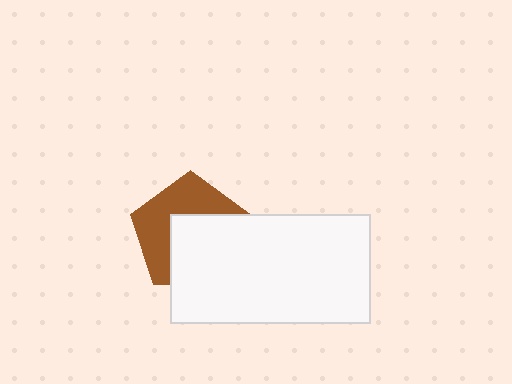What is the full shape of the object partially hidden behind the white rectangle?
The partially hidden object is a brown pentagon.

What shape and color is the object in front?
The object in front is a white rectangle.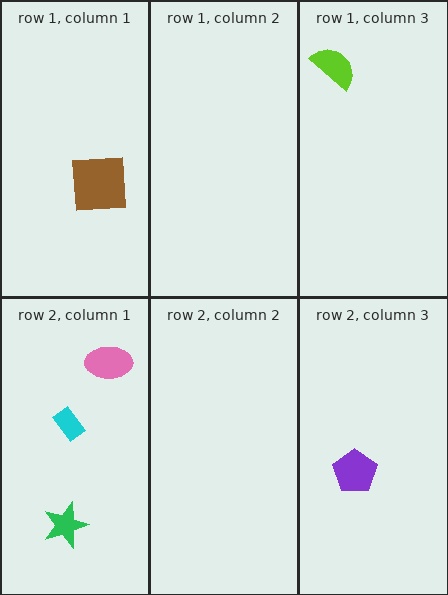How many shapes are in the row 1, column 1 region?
1.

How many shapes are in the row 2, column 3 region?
1.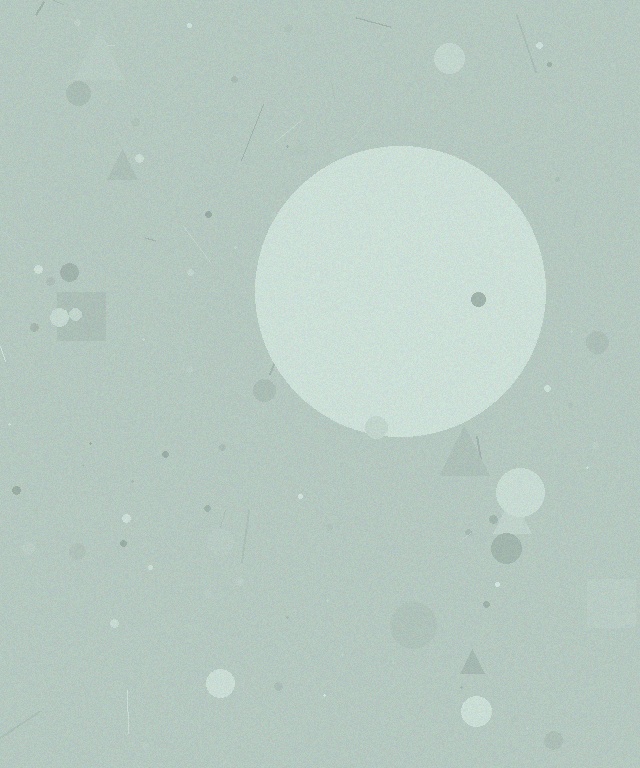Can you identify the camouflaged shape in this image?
The camouflaged shape is a circle.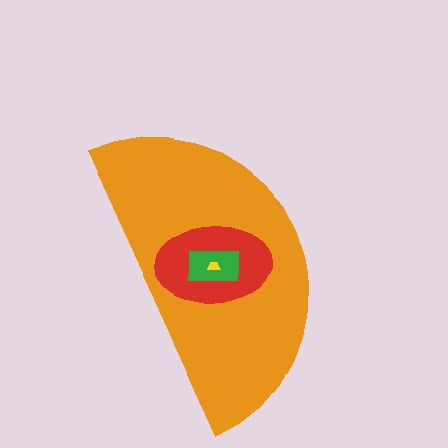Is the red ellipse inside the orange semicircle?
Yes.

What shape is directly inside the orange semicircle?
The red ellipse.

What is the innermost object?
The yellow trapezoid.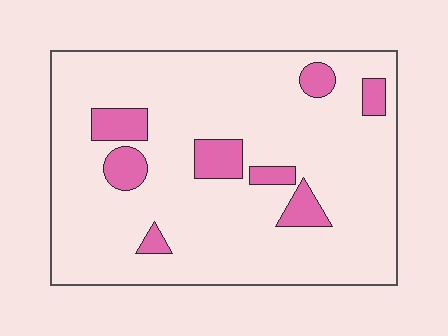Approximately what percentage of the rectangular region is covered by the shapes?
Approximately 15%.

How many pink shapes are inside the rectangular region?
8.